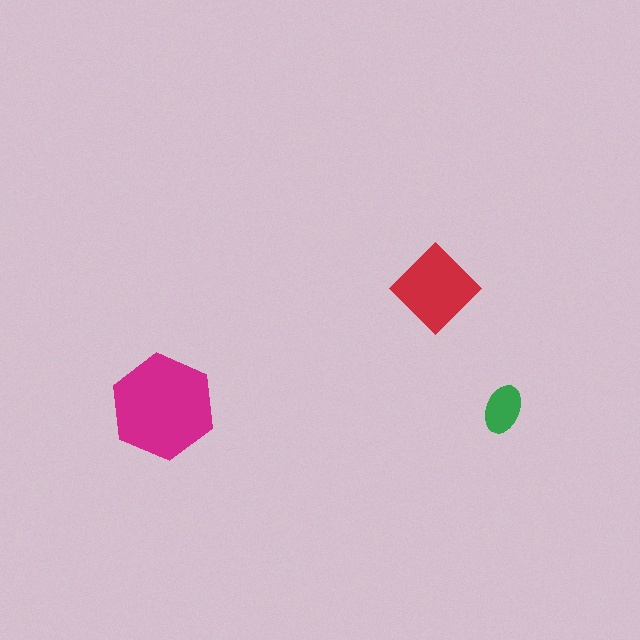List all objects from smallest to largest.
The green ellipse, the red diamond, the magenta hexagon.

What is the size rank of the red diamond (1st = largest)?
2nd.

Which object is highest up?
The red diamond is topmost.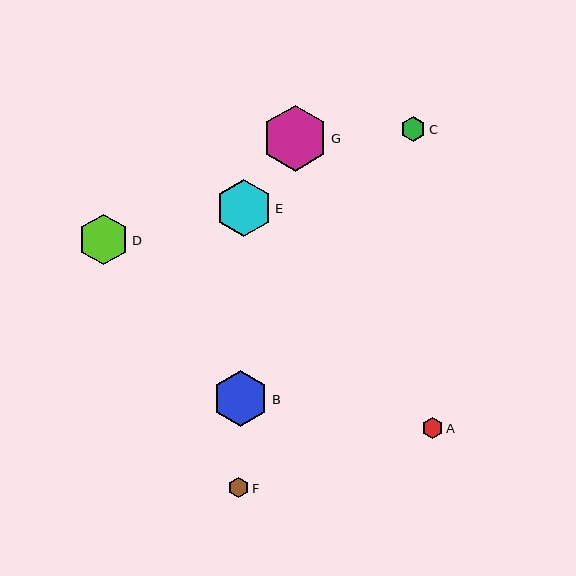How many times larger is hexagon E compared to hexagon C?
Hexagon E is approximately 2.3 times the size of hexagon C.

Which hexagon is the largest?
Hexagon G is the largest with a size of approximately 66 pixels.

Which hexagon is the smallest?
Hexagon F is the smallest with a size of approximately 20 pixels.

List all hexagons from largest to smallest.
From largest to smallest: G, E, B, D, C, A, F.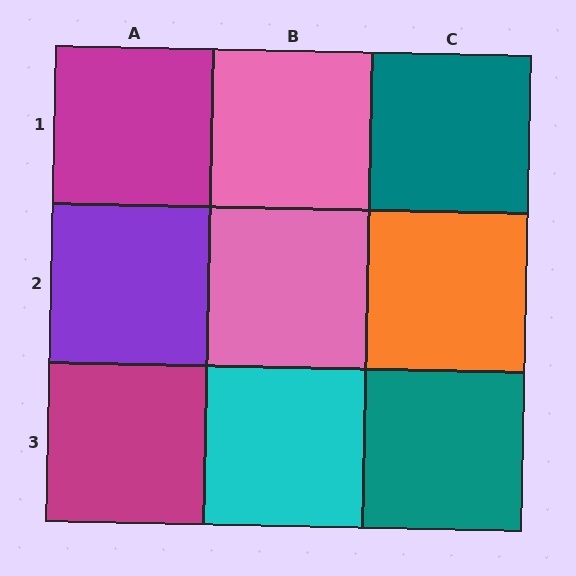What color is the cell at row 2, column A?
Purple.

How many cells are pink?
2 cells are pink.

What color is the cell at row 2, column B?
Pink.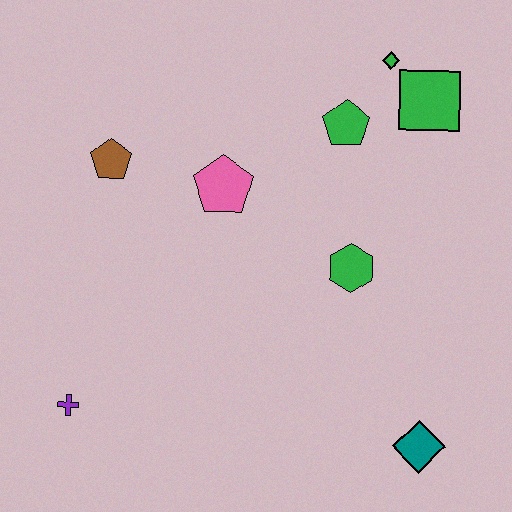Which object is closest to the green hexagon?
The green pentagon is closest to the green hexagon.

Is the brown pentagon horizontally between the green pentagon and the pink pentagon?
No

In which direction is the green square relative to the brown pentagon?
The green square is to the right of the brown pentagon.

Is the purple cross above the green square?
No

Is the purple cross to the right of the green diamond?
No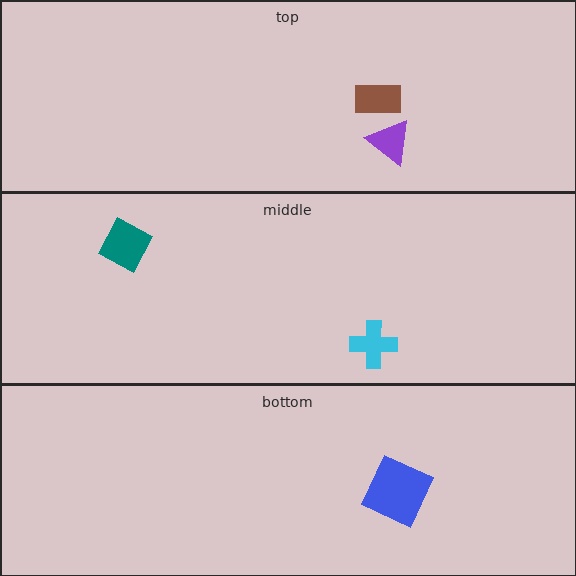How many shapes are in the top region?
2.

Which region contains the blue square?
The bottom region.